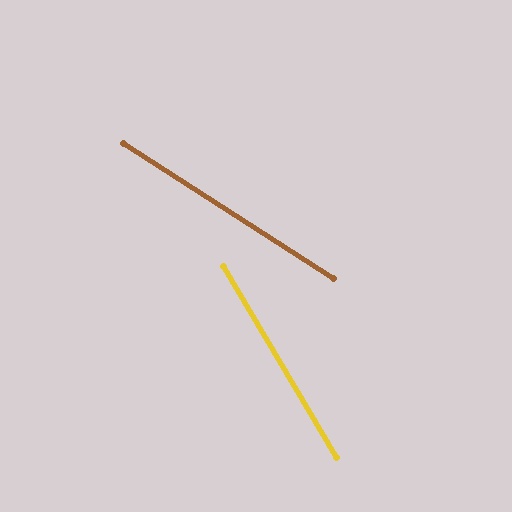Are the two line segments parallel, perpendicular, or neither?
Neither parallel nor perpendicular — they differ by about 27°.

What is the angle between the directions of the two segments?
Approximately 27 degrees.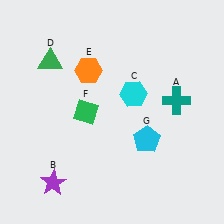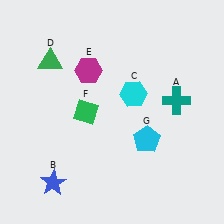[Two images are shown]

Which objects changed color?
B changed from purple to blue. E changed from orange to magenta.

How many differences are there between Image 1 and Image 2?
There are 2 differences between the two images.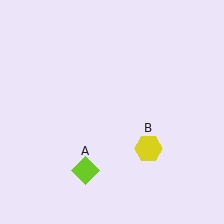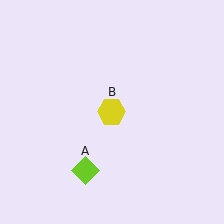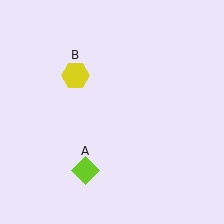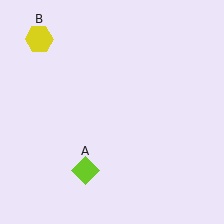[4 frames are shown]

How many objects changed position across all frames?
1 object changed position: yellow hexagon (object B).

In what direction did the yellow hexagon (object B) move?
The yellow hexagon (object B) moved up and to the left.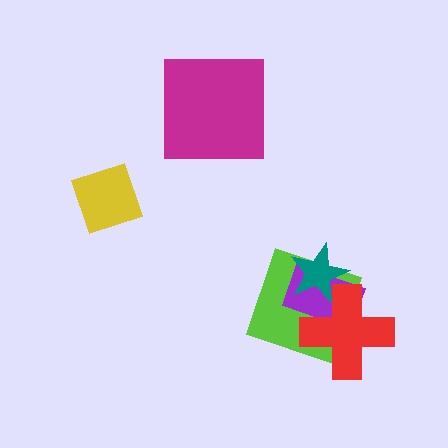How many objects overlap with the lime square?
3 objects overlap with the lime square.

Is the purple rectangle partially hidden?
Yes, it is partially covered by another shape.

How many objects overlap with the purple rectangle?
3 objects overlap with the purple rectangle.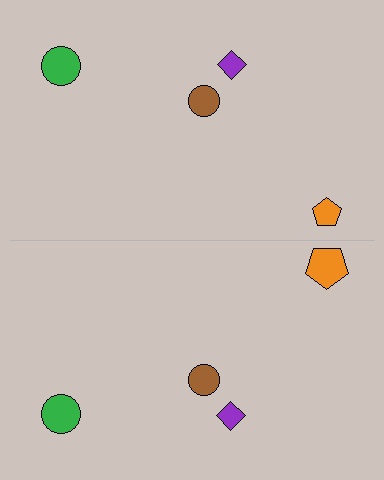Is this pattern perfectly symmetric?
No, the pattern is not perfectly symmetric. The orange pentagon on the bottom side has a different size than its mirror counterpart.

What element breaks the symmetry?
The orange pentagon on the bottom side has a different size than its mirror counterpart.